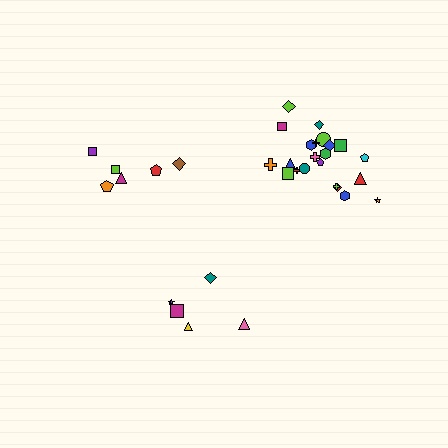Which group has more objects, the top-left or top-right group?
The top-right group.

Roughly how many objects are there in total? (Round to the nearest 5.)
Roughly 35 objects in total.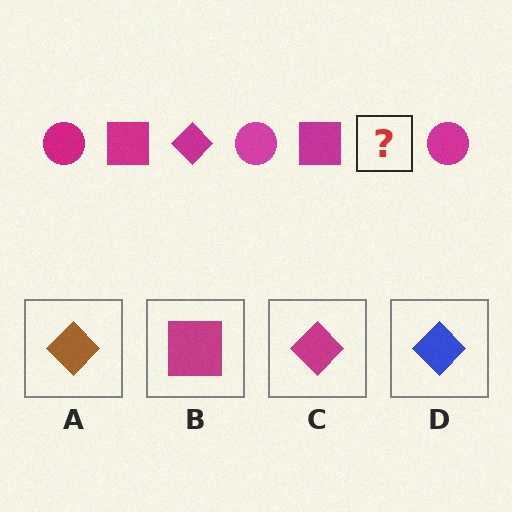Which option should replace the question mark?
Option C.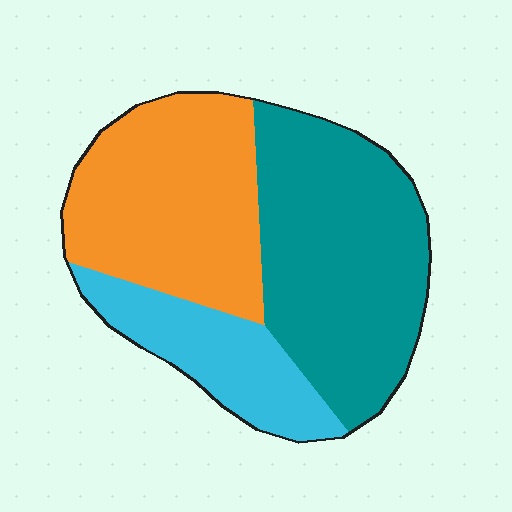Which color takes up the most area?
Teal, at roughly 45%.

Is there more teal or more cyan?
Teal.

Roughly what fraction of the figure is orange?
Orange covers about 35% of the figure.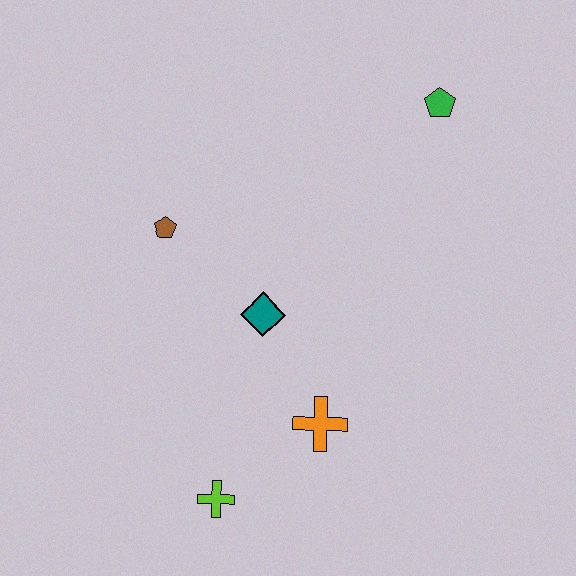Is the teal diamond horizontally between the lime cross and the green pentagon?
Yes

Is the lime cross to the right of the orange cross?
No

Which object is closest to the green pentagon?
The teal diamond is closest to the green pentagon.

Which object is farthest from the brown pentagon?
The green pentagon is farthest from the brown pentagon.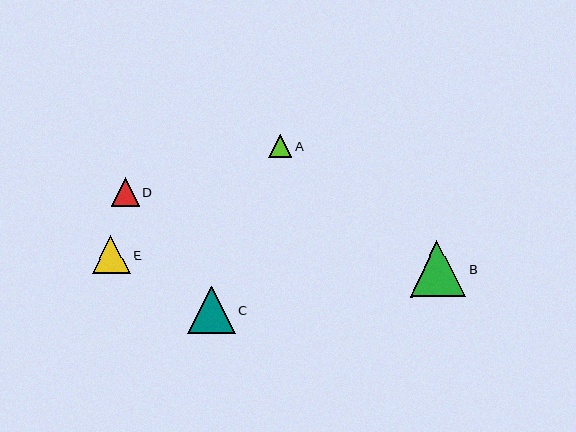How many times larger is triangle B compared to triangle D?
Triangle B is approximately 2.0 times the size of triangle D.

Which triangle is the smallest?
Triangle A is the smallest with a size of approximately 23 pixels.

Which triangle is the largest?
Triangle B is the largest with a size of approximately 56 pixels.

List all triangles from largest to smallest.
From largest to smallest: B, C, E, D, A.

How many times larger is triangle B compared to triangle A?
Triangle B is approximately 2.4 times the size of triangle A.